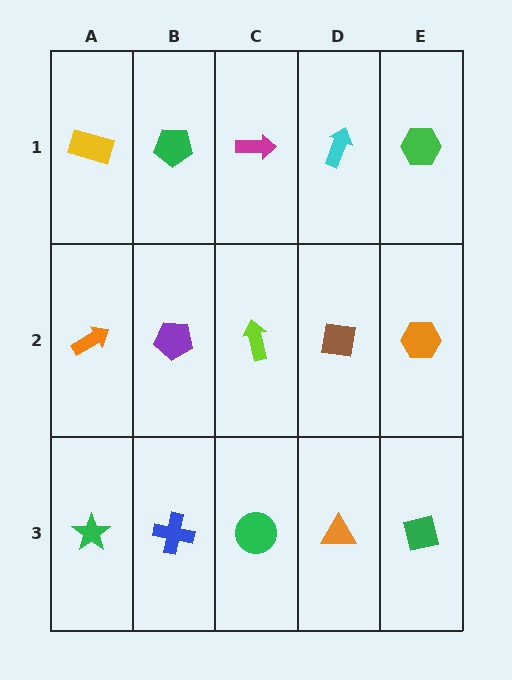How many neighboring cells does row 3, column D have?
3.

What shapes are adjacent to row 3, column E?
An orange hexagon (row 2, column E), an orange triangle (row 3, column D).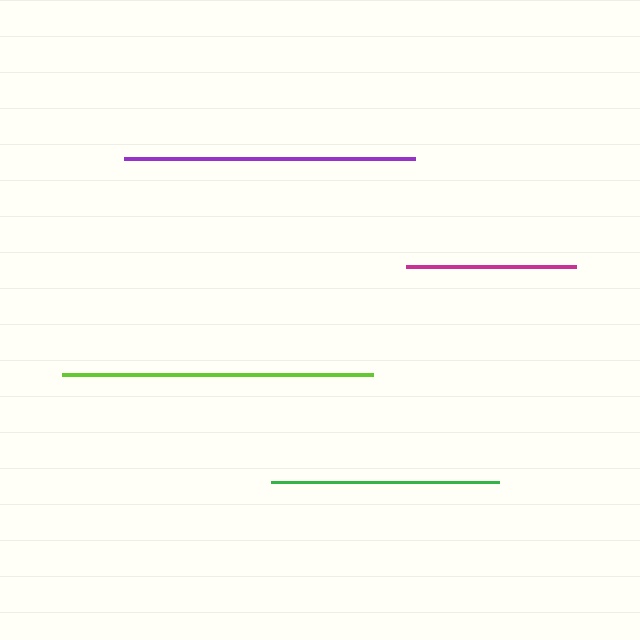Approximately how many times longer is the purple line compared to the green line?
The purple line is approximately 1.3 times the length of the green line.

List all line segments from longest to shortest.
From longest to shortest: lime, purple, green, magenta.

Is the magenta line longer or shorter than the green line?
The green line is longer than the magenta line.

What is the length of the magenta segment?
The magenta segment is approximately 170 pixels long.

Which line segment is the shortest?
The magenta line is the shortest at approximately 170 pixels.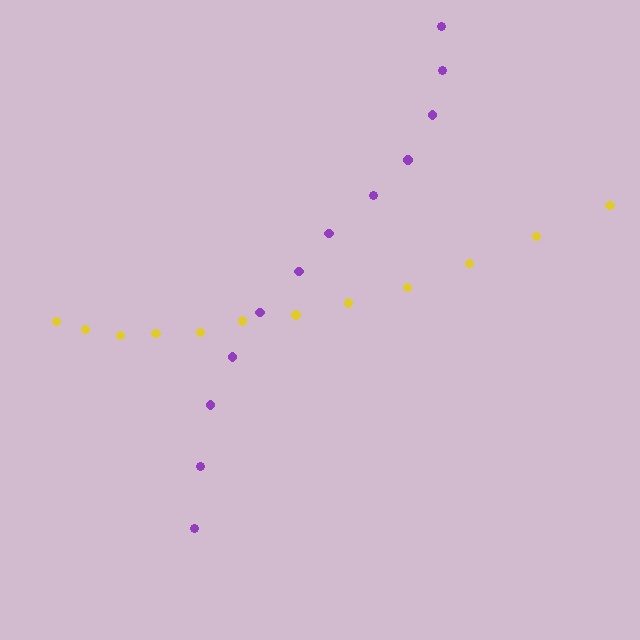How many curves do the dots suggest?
There are 2 distinct paths.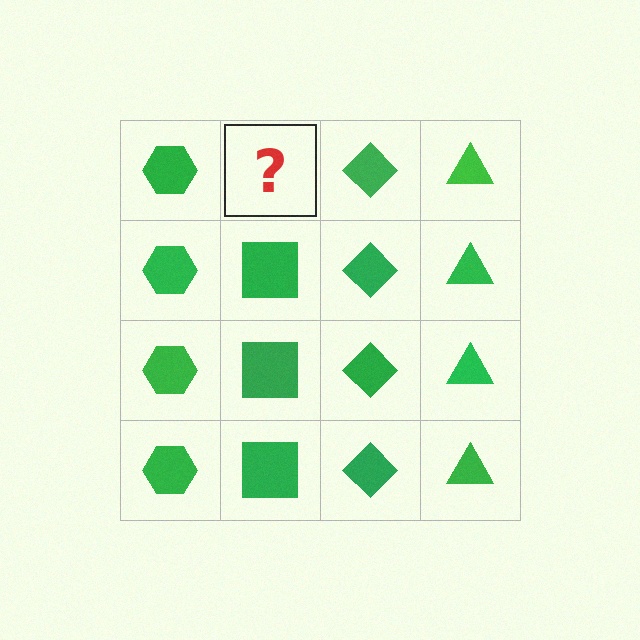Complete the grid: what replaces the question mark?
The question mark should be replaced with a green square.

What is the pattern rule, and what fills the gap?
The rule is that each column has a consistent shape. The gap should be filled with a green square.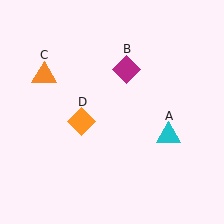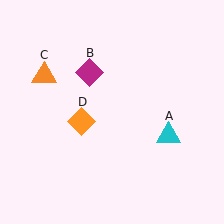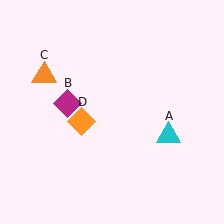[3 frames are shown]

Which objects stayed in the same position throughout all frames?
Cyan triangle (object A) and orange triangle (object C) and orange diamond (object D) remained stationary.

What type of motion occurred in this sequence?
The magenta diamond (object B) rotated counterclockwise around the center of the scene.